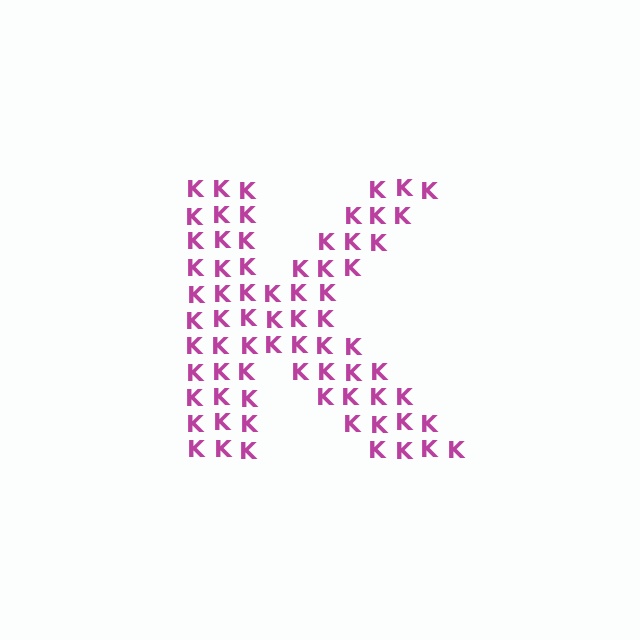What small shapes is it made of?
It is made of small letter K's.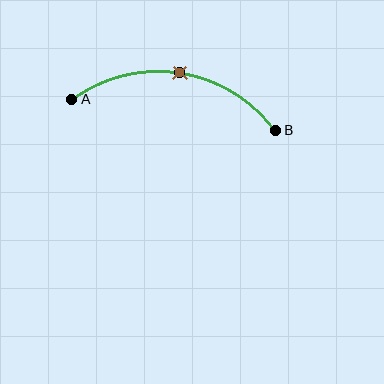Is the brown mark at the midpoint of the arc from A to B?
Yes. The brown mark lies on the arc at equal arc-length from both A and B — it is the arc midpoint.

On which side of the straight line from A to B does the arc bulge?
The arc bulges above the straight line connecting A and B.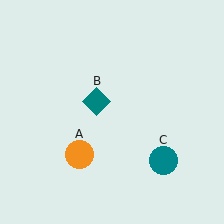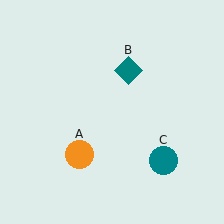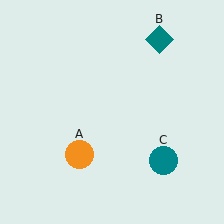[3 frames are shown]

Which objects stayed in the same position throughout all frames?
Orange circle (object A) and teal circle (object C) remained stationary.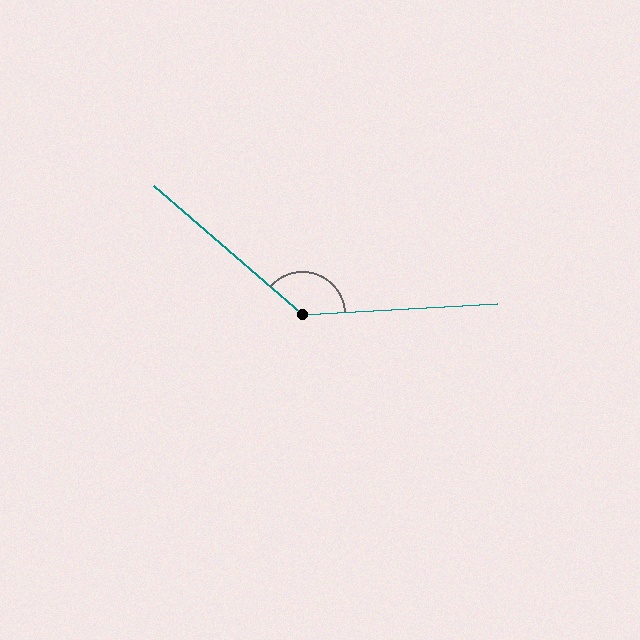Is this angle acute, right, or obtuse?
It is obtuse.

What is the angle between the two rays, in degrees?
Approximately 136 degrees.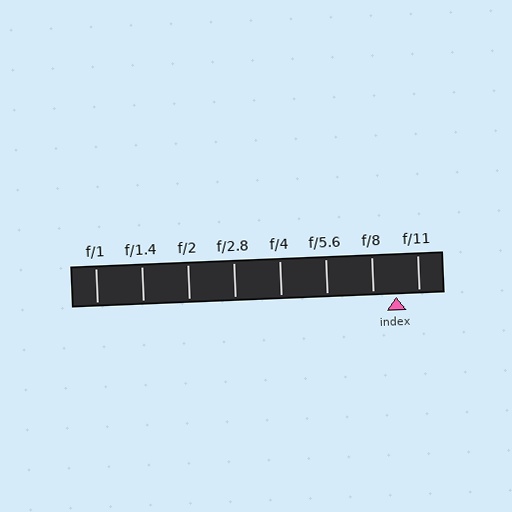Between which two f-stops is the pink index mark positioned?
The index mark is between f/8 and f/11.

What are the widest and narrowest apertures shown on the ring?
The widest aperture shown is f/1 and the narrowest is f/11.